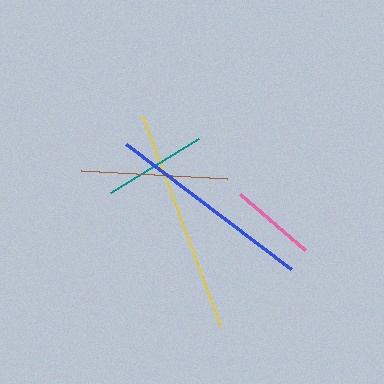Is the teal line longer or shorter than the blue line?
The blue line is longer than the teal line.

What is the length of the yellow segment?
The yellow segment is approximately 223 pixels long.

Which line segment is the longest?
The yellow line is the longest at approximately 223 pixels.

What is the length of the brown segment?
The brown segment is approximately 146 pixels long.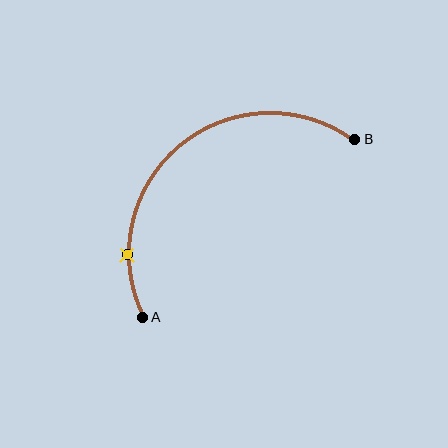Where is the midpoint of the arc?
The arc midpoint is the point on the curve farthest from the straight line joining A and B. It sits above and to the left of that line.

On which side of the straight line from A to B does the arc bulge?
The arc bulges above and to the left of the straight line connecting A and B.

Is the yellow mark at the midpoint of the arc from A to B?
No. The yellow mark lies on the arc but is closer to endpoint A. The arc midpoint would be at the point on the curve equidistant along the arc from both A and B.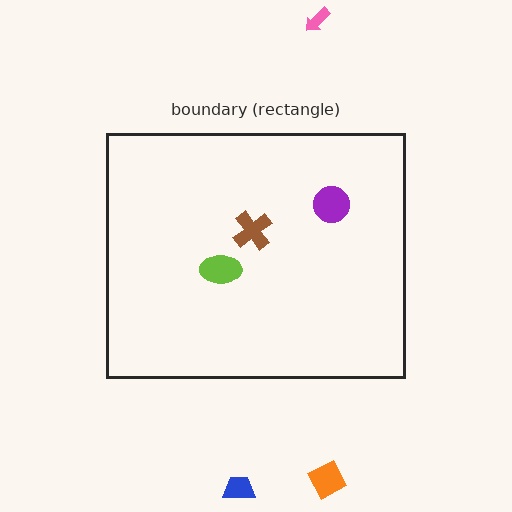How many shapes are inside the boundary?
3 inside, 3 outside.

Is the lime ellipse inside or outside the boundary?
Inside.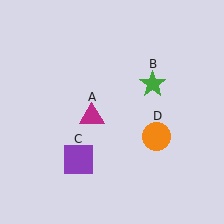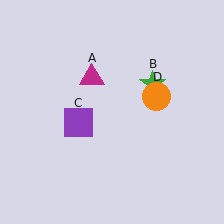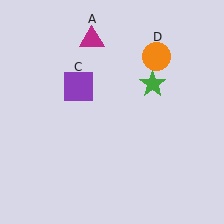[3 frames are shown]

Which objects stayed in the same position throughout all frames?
Green star (object B) remained stationary.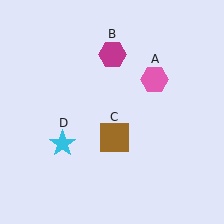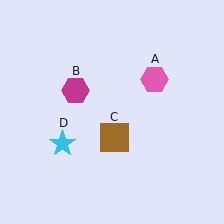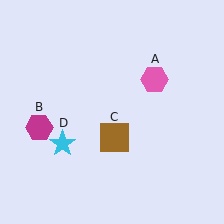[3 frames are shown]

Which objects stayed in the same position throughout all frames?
Pink hexagon (object A) and brown square (object C) and cyan star (object D) remained stationary.